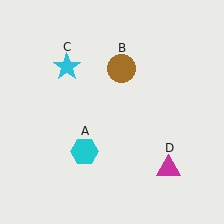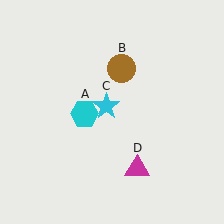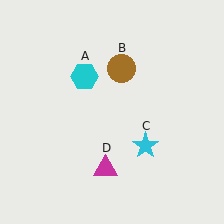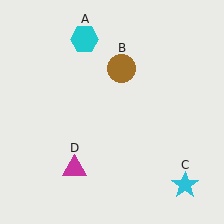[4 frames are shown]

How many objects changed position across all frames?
3 objects changed position: cyan hexagon (object A), cyan star (object C), magenta triangle (object D).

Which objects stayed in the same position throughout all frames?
Brown circle (object B) remained stationary.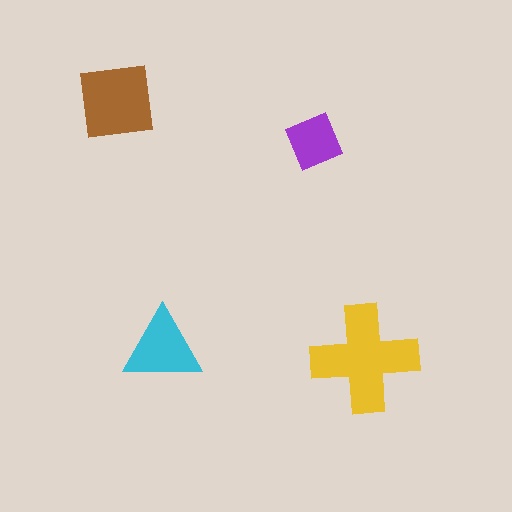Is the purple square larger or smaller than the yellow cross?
Smaller.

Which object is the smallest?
The purple square.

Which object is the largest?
The yellow cross.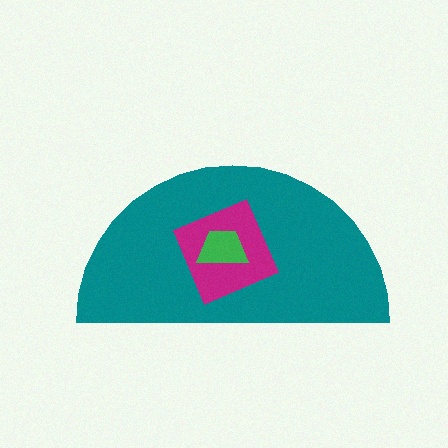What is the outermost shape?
The teal semicircle.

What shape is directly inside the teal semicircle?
The magenta square.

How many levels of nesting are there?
3.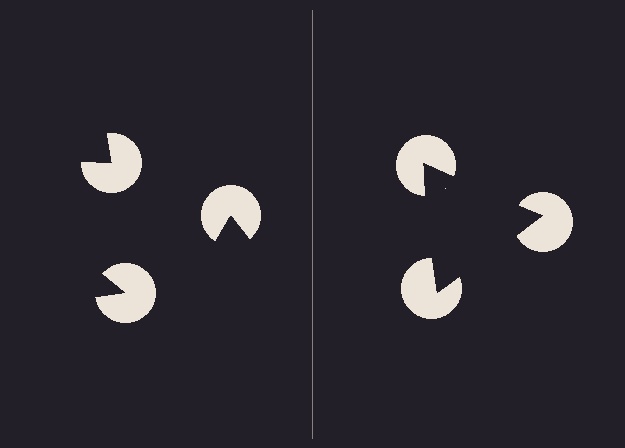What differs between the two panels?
The pac-man discs are positioned identically on both sides; only the wedge orientations differ. On the right they align to a triangle; on the left they are misaligned.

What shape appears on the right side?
An illusory triangle.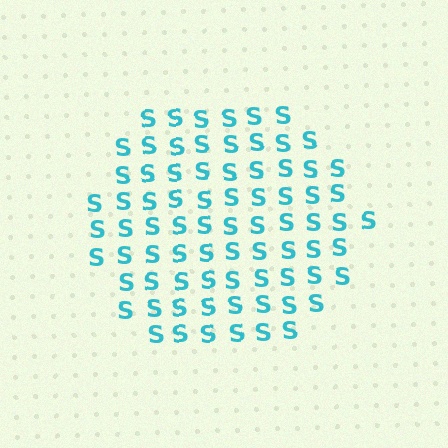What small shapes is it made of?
It is made of small letter S's.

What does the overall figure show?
The overall figure shows a hexagon.